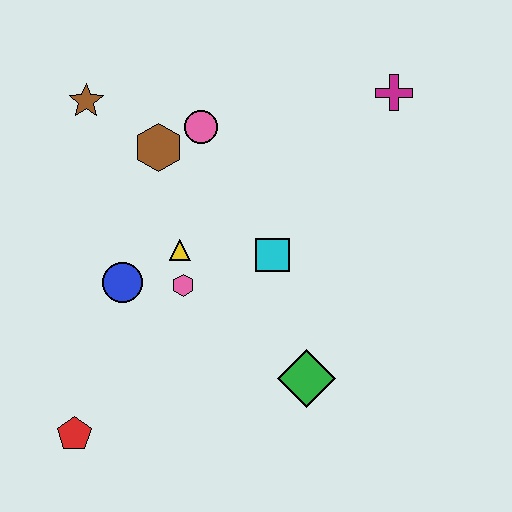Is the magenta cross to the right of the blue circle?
Yes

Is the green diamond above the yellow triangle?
No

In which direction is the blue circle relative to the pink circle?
The blue circle is below the pink circle.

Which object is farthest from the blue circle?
The magenta cross is farthest from the blue circle.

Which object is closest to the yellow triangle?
The pink hexagon is closest to the yellow triangle.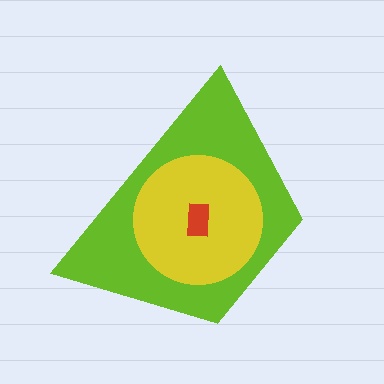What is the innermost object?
The red rectangle.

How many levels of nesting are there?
3.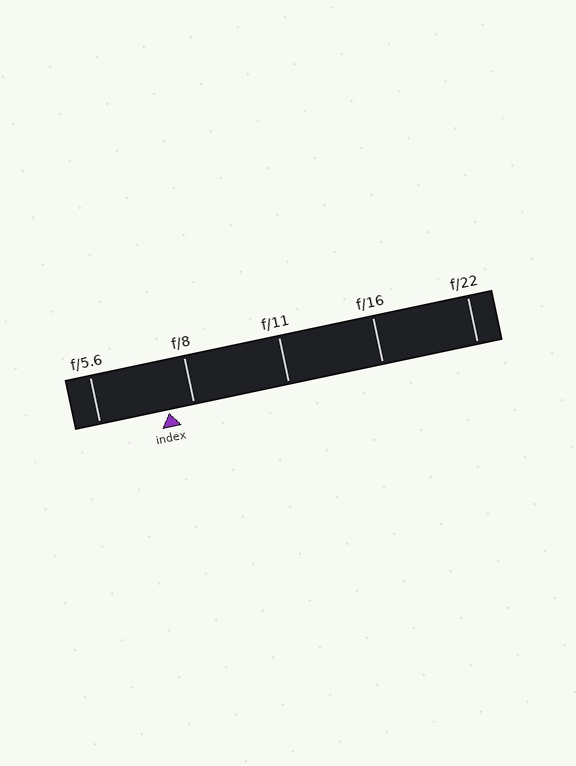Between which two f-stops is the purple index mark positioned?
The index mark is between f/5.6 and f/8.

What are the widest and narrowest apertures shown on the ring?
The widest aperture shown is f/5.6 and the narrowest is f/22.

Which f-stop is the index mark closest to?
The index mark is closest to f/8.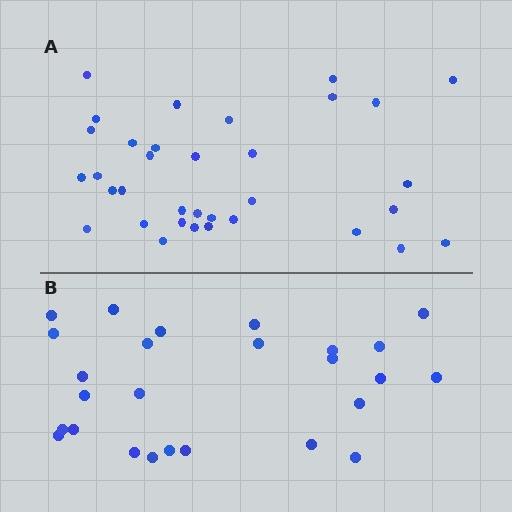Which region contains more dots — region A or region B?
Region A (the top region) has more dots.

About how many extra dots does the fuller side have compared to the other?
Region A has roughly 8 or so more dots than region B.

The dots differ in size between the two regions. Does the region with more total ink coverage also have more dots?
No. Region B has more total ink coverage because its dots are larger, but region A actually contains more individual dots. Total area can be misleading — the number of items is what matters here.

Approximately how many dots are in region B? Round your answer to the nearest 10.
About 30 dots. (The exact count is 26, which rounds to 30.)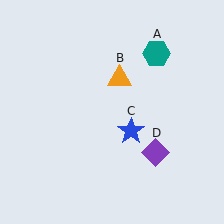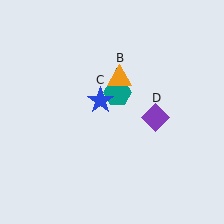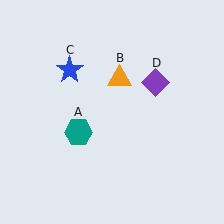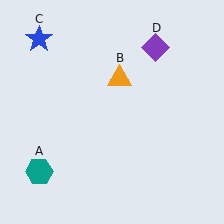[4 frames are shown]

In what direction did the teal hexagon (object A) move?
The teal hexagon (object A) moved down and to the left.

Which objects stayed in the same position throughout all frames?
Orange triangle (object B) remained stationary.